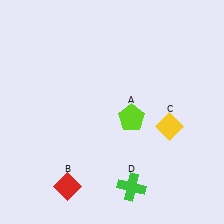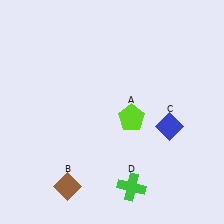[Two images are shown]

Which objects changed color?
B changed from red to brown. C changed from yellow to blue.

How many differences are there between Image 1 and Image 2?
There are 2 differences between the two images.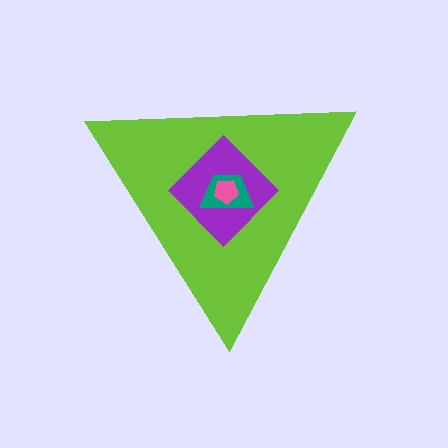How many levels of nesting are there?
4.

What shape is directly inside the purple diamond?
The teal trapezoid.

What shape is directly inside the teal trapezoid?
The pink pentagon.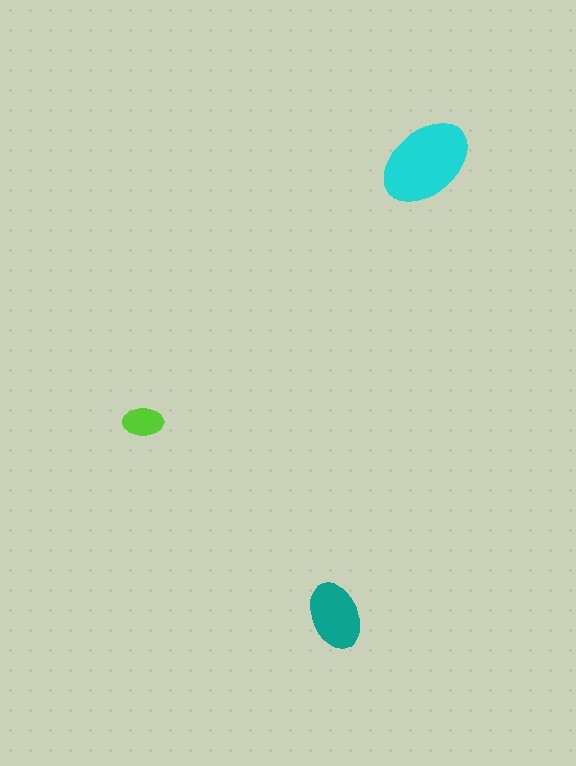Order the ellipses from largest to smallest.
the cyan one, the teal one, the lime one.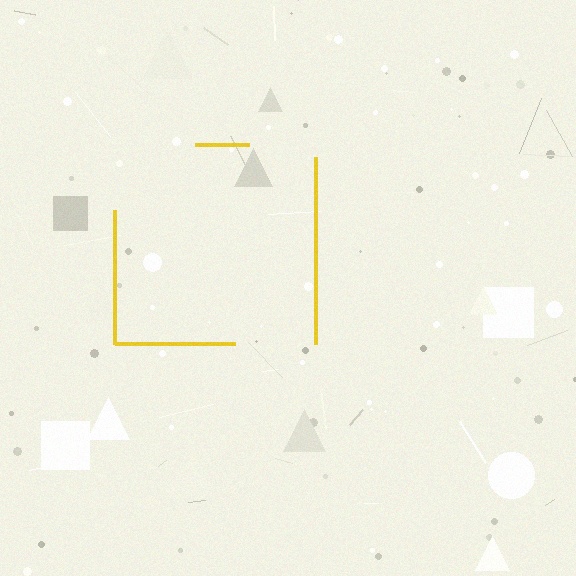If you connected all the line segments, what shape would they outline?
They would outline a square.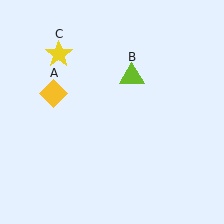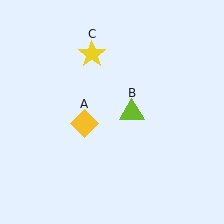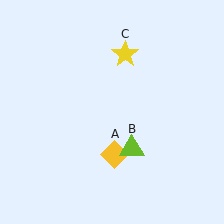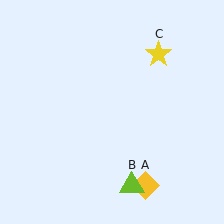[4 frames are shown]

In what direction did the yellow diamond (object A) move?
The yellow diamond (object A) moved down and to the right.